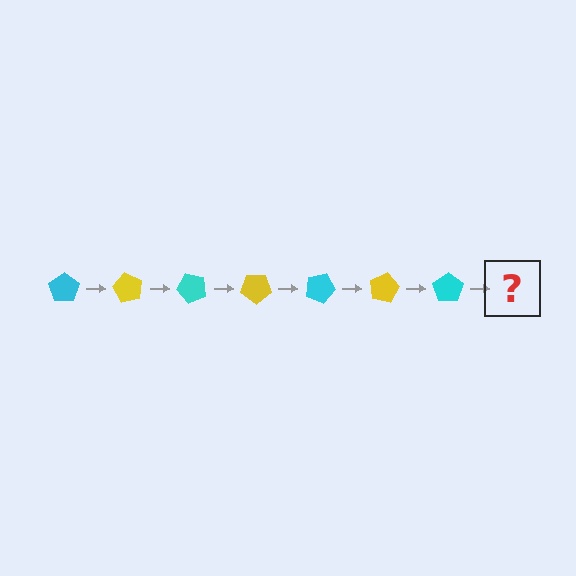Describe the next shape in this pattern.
It should be a yellow pentagon, rotated 420 degrees from the start.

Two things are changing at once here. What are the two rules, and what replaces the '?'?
The two rules are that it rotates 60 degrees each step and the color cycles through cyan and yellow. The '?' should be a yellow pentagon, rotated 420 degrees from the start.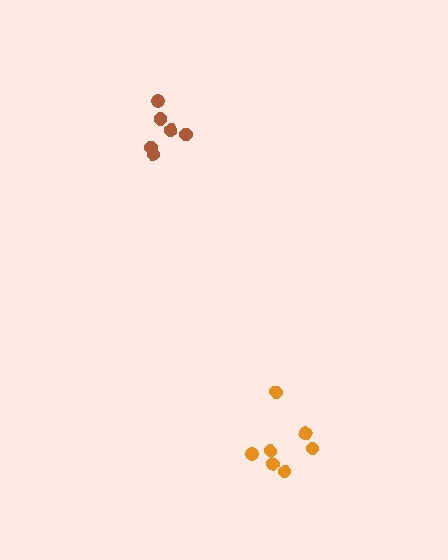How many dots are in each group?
Group 1: 6 dots, Group 2: 7 dots (13 total).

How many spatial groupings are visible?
There are 2 spatial groupings.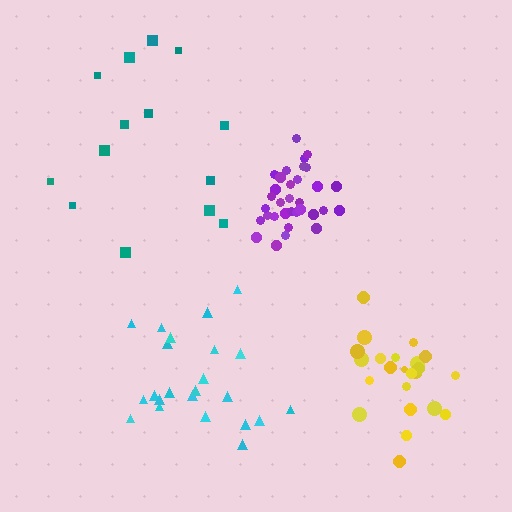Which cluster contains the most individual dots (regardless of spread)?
Purple (33).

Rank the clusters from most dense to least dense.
purple, yellow, cyan, teal.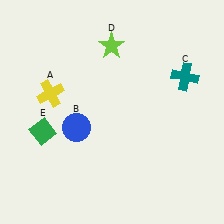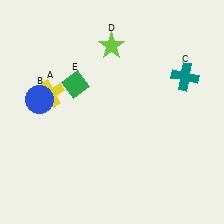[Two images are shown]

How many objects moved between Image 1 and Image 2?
2 objects moved between the two images.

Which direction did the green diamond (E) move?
The green diamond (E) moved up.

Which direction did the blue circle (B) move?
The blue circle (B) moved left.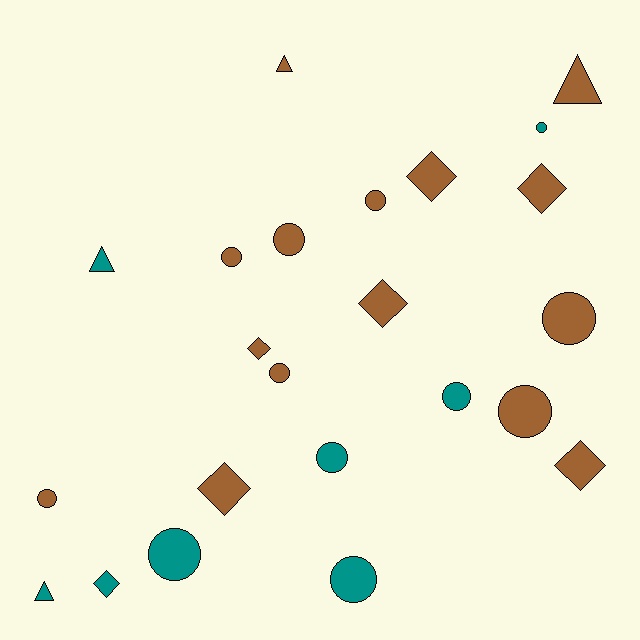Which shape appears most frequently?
Circle, with 12 objects.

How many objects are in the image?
There are 23 objects.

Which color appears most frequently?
Brown, with 15 objects.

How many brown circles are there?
There are 7 brown circles.